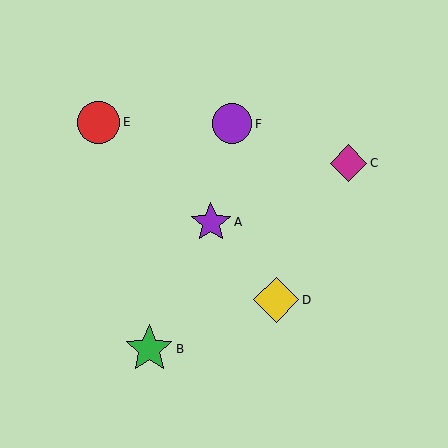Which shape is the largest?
The green star (labeled B) is the largest.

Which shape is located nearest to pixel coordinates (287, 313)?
The yellow diamond (labeled D) at (276, 300) is nearest to that location.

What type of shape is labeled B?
Shape B is a green star.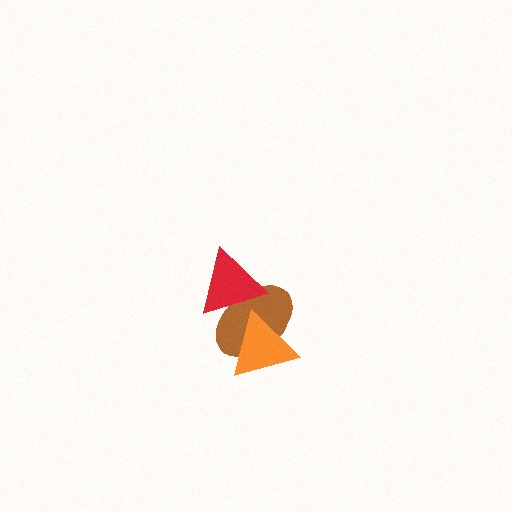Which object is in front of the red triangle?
The orange triangle is in front of the red triangle.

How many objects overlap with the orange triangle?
2 objects overlap with the orange triangle.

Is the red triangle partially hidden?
Yes, it is partially covered by another shape.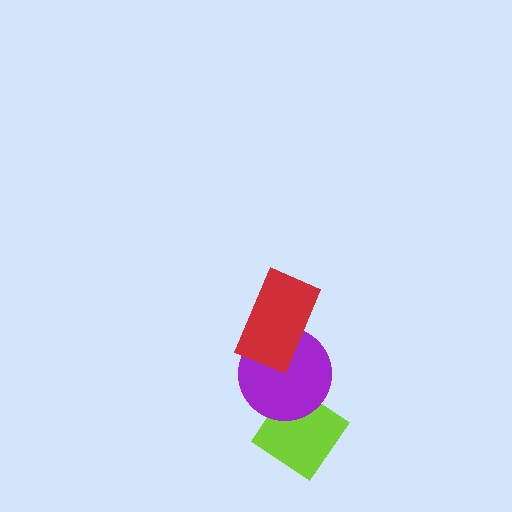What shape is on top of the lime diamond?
The purple circle is on top of the lime diamond.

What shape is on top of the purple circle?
The red rectangle is on top of the purple circle.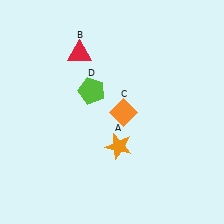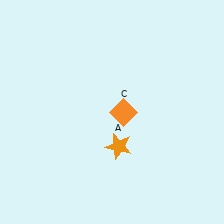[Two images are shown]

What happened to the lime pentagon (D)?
The lime pentagon (D) was removed in Image 2. It was in the top-left area of Image 1.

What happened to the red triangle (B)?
The red triangle (B) was removed in Image 2. It was in the top-left area of Image 1.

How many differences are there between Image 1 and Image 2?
There are 2 differences between the two images.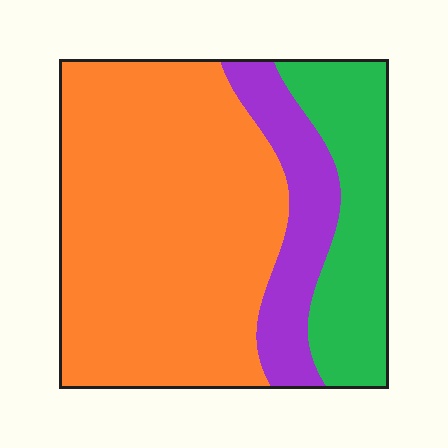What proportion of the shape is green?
Green covers around 20% of the shape.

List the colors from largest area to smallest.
From largest to smallest: orange, green, purple.